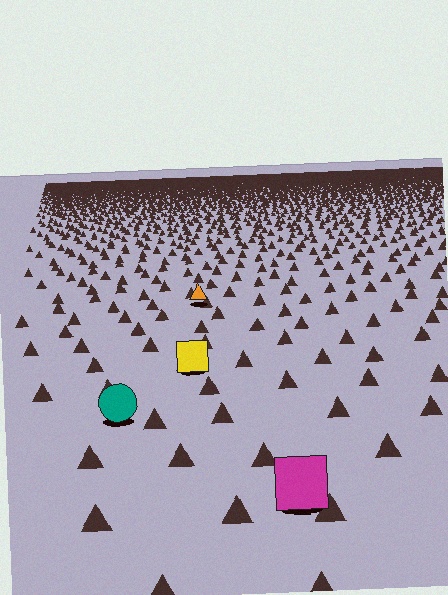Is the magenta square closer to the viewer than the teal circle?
Yes. The magenta square is closer — you can tell from the texture gradient: the ground texture is coarser near it.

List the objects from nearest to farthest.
From nearest to farthest: the magenta square, the teal circle, the yellow square, the orange triangle.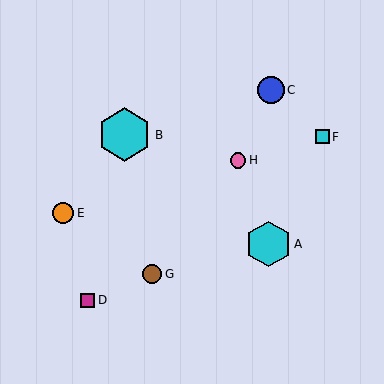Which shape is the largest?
The cyan hexagon (labeled B) is the largest.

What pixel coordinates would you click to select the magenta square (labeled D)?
Click at (88, 300) to select the magenta square D.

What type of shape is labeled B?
Shape B is a cyan hexagon.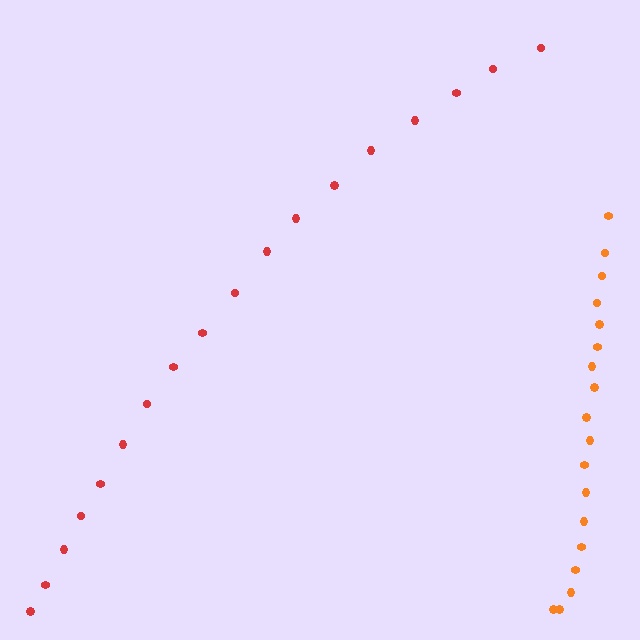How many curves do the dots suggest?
There are 2 distinct paths.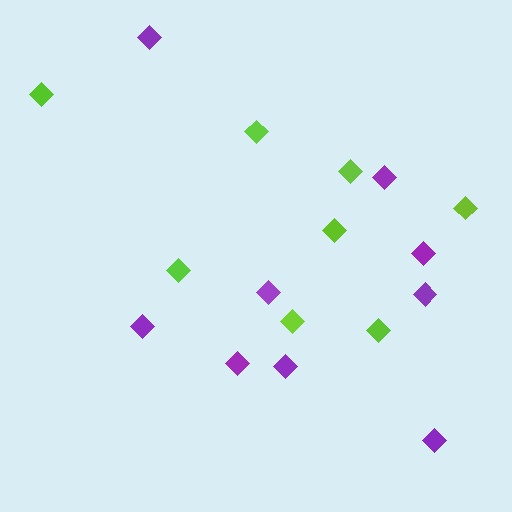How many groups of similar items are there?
There are 2 groups: one group of purple diamonds (9) and one group of lime diamonds (8).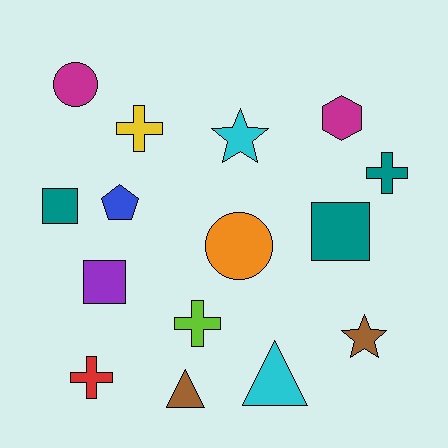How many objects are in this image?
There are 15 objects.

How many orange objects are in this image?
There is 1 orange object.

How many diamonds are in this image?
There are no diamonds.